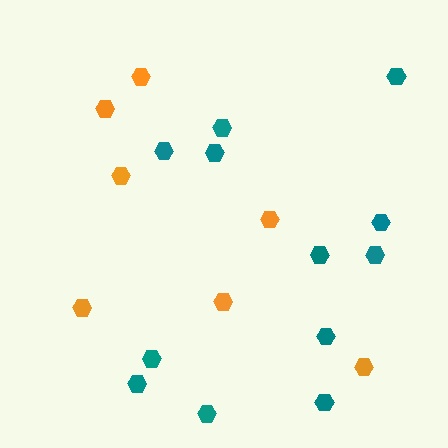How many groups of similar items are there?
There are 2 groups: one group of orange hexagons (7) and one group of teal hexagons (12).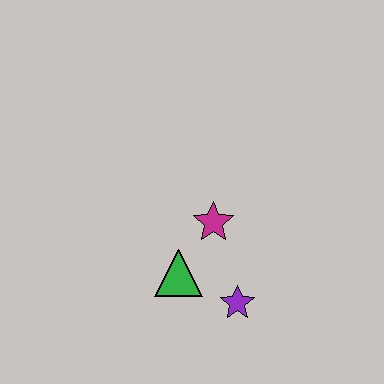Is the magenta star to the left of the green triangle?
No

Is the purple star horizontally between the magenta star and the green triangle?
No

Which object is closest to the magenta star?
The green triangle is closest to the magenta star.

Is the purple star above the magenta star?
No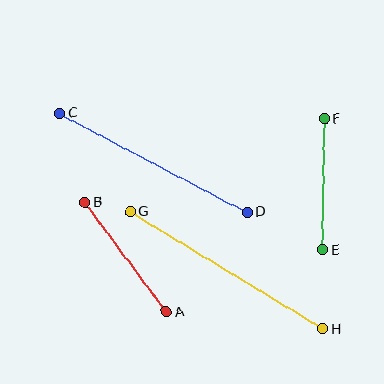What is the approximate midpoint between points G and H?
The midpoint is at approximately (226, 270) pixels.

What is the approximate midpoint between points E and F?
The midpoint is at approximately (324, 184) pixels.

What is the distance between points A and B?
The distance is approximately 136 pixels.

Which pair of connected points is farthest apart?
Points G and H are farthest apart.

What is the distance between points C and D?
The distance is approximately 212 pixels.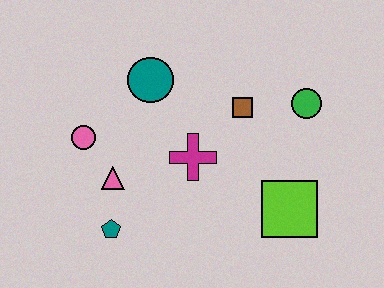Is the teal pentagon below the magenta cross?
Yes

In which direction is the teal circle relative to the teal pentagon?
The teal circle is above the teal pentagon.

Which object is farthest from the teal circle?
The lime square is farthest from the teal circle.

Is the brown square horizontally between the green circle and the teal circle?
Yes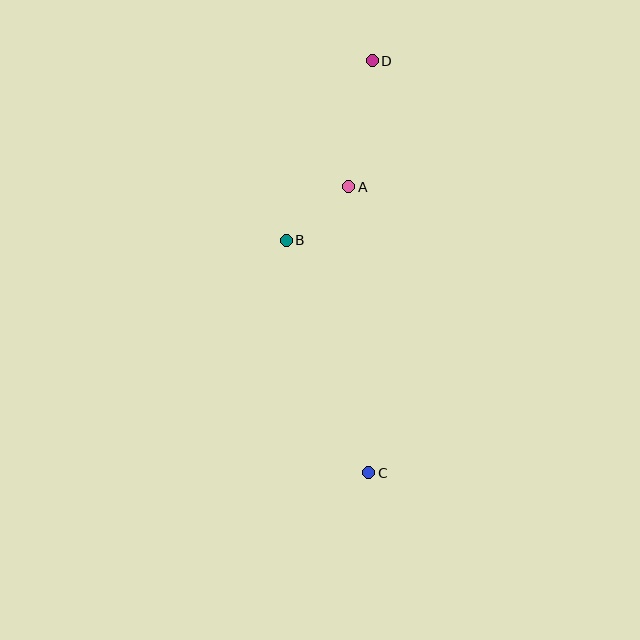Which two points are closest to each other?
Points A and B are closest to each other.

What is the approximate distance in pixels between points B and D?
The distance between B and D is approximately 199 pixels.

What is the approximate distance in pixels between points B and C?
The distance between B and C is approximately 247 pixels.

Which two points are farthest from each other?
Points C and D are farthest from each other.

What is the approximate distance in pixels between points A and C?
The distance between A and C is approximately 287 pixels.